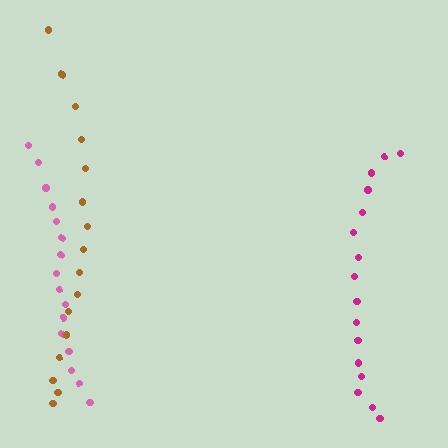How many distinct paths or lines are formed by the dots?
There are 3 distinct paths.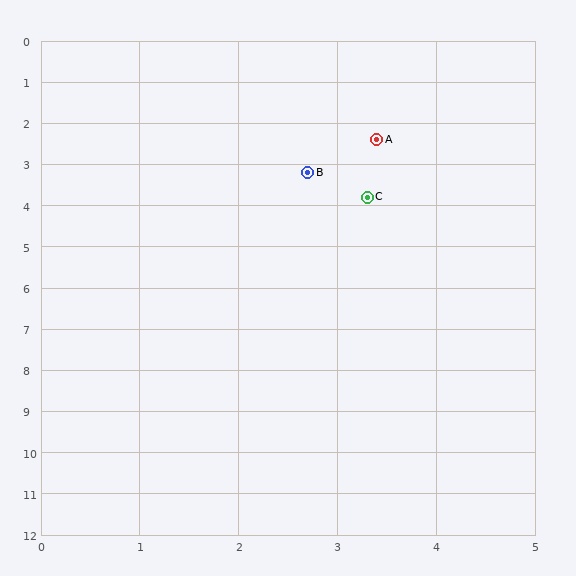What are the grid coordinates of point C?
Point C is at approximately (3.3, 3.8).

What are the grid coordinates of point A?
Point A is at approximately (3.4, 2.4).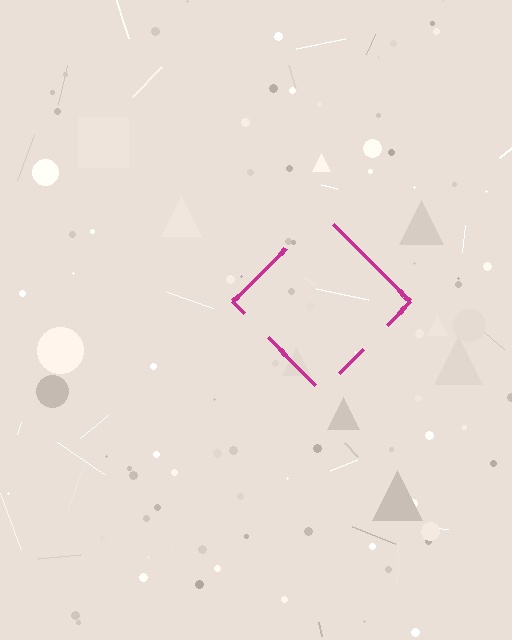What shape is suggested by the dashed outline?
The dashed outline suggests a diamond.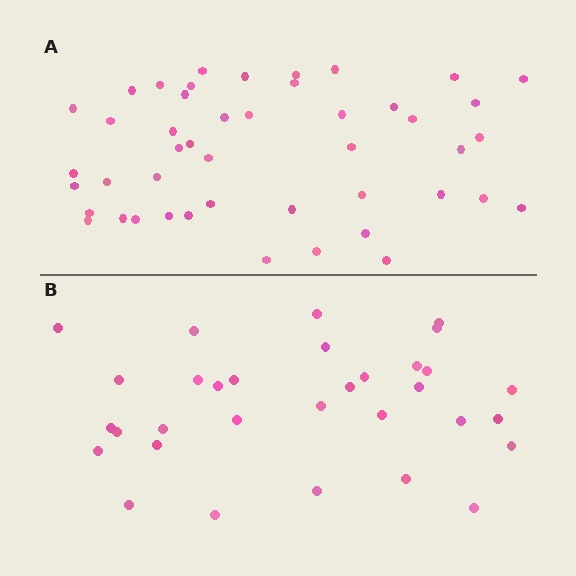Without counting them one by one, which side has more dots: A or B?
Region A (the top region) has more dots.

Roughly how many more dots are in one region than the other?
Region A has approximately 15 more dots than region B.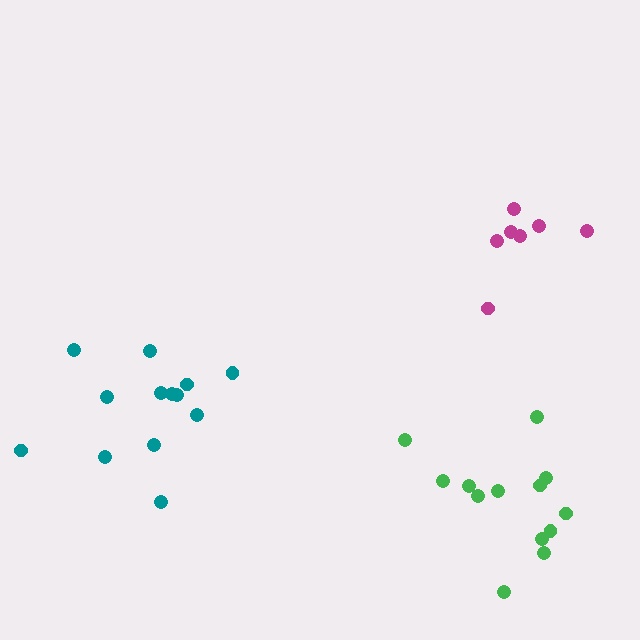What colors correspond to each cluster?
The clusters are colored: teal, magenta, green.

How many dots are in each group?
Group 1: 13 dots, Group 2: 7 dots, Group 3: 13 dots (33 total).